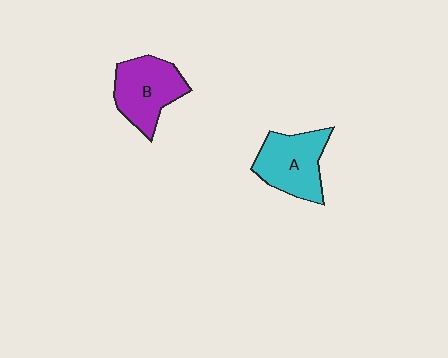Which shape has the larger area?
Shape A (cyan).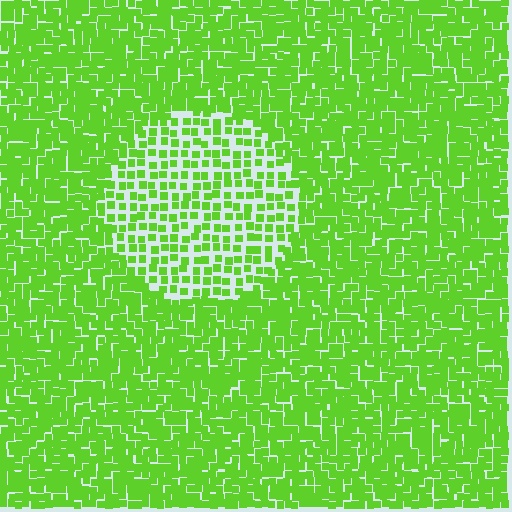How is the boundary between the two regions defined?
The boundary is defined by a change in element density (approximately 2.0x ratio). All elements are the same color, size, and shape.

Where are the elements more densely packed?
The elements are more densely packed outside the circle boundary.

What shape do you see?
I see a circle.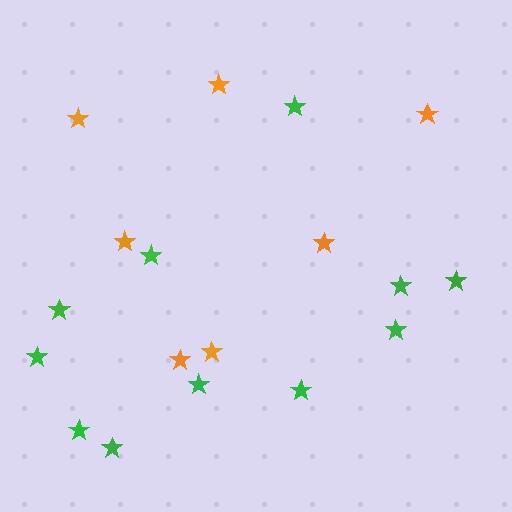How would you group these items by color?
There are 2 groups: one group of green stars (11) and one group of orange stars (7).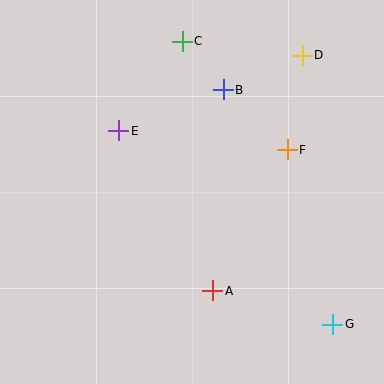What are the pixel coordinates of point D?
Point D is at (302, 55).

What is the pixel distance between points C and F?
The distance between C and F is 151 pixels.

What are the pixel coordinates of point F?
Point F is at (287, 150).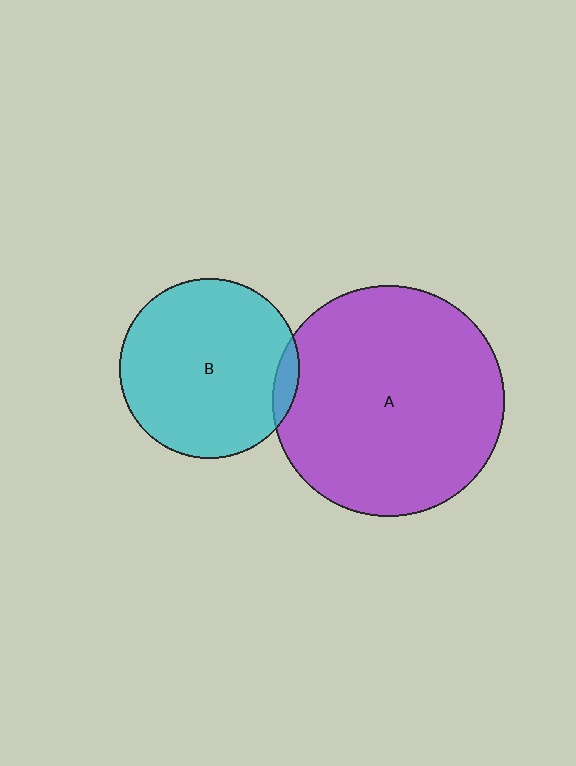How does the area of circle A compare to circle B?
Approximately 1.7 times.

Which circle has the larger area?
Circle A (purple).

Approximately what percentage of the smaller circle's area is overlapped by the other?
Approximately 5%.